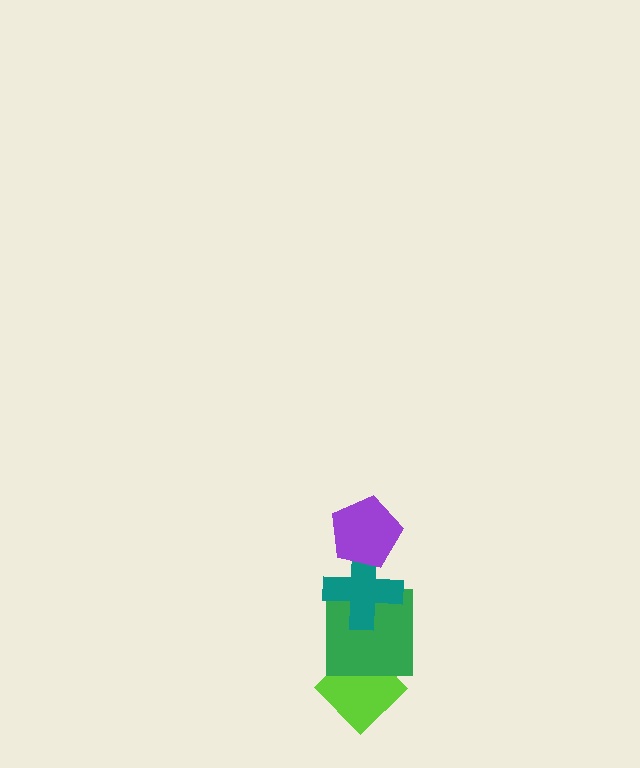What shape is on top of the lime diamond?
The green square is on top of the lime diamond.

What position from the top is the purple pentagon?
The purple pentagon is 1st from the top.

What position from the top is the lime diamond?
The lime diamond is 4th from the top.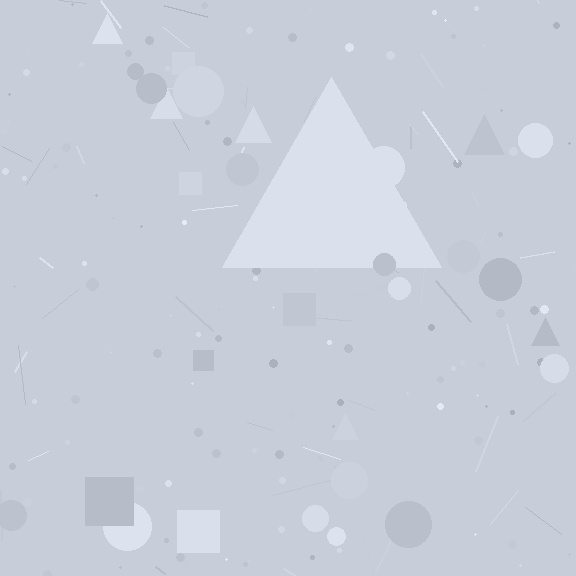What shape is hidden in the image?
A triangle is hidden in the image.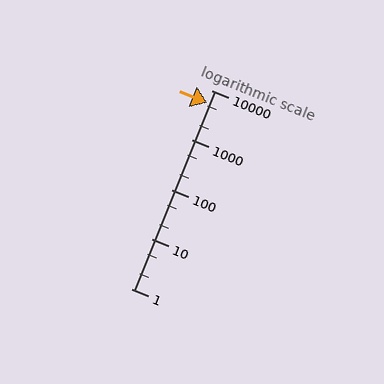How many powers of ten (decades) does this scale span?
The scale spans 4 decades, from 1 to 10000.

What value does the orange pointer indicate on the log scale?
The pointer indicates approximately 5500.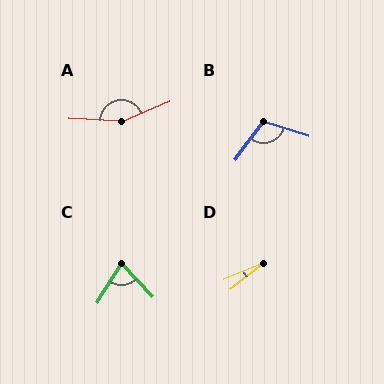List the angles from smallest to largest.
D (16°), C (75°), B (109°), A (154°).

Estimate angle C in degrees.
Approximately 75 degrees.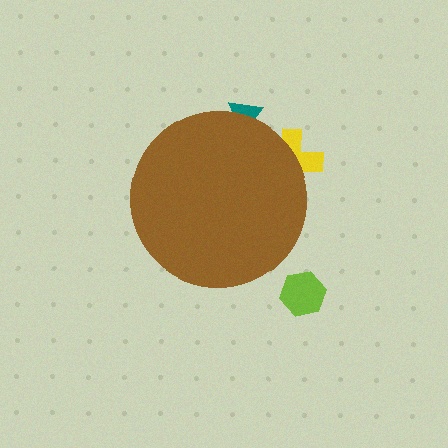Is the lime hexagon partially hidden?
No, the lime hexagon is fully visible.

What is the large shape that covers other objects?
A brown circle.